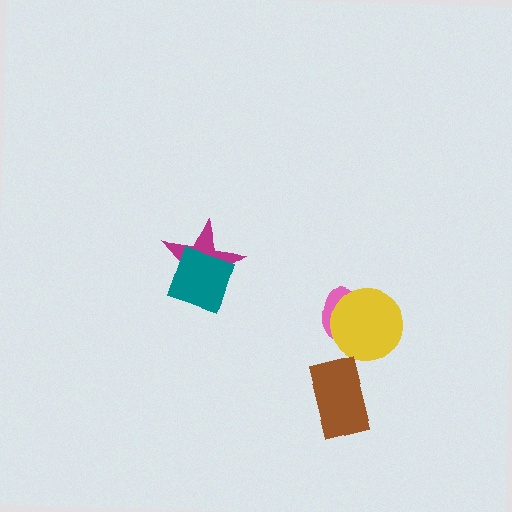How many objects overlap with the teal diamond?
1 object overlaps with the teal diamond.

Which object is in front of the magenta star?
The teal diamond is in front of the magenta star.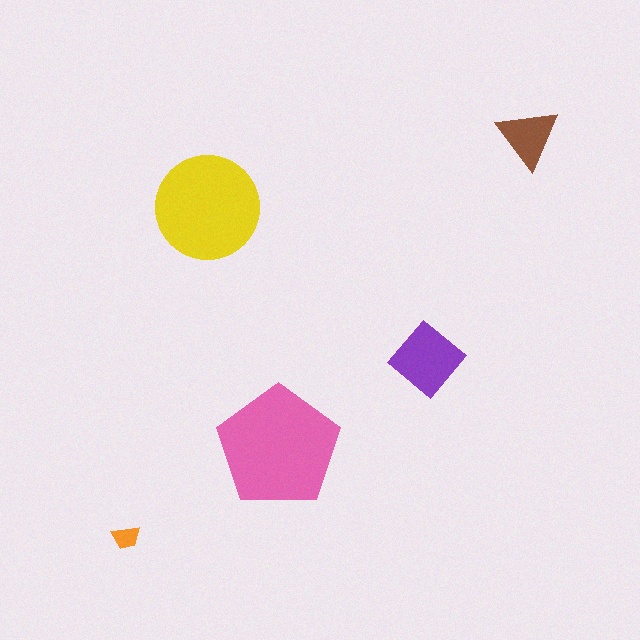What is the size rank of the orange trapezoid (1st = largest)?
5th.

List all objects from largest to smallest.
The pink pentagon, the yellow circle, the purple diamond, the brown triangle, the orange trapezoid.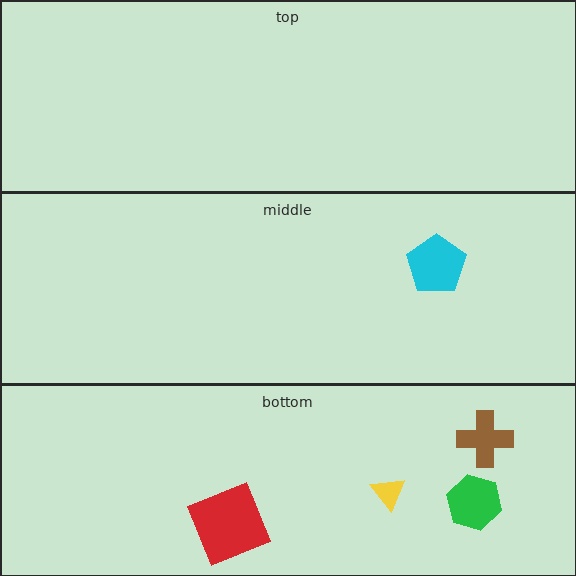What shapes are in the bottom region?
The red square, the yellow triangle, the green hexagon, the brown cross.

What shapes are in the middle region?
The cyan pentagon.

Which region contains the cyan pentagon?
The middle region.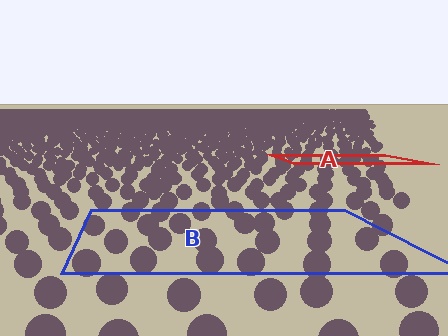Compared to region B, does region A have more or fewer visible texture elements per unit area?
Region A has more texture elements per unit area — they are packed more densely because it is farther away.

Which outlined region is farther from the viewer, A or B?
Region A is farther from the viewer — the texture elements inside it appear smaller and more densely packed.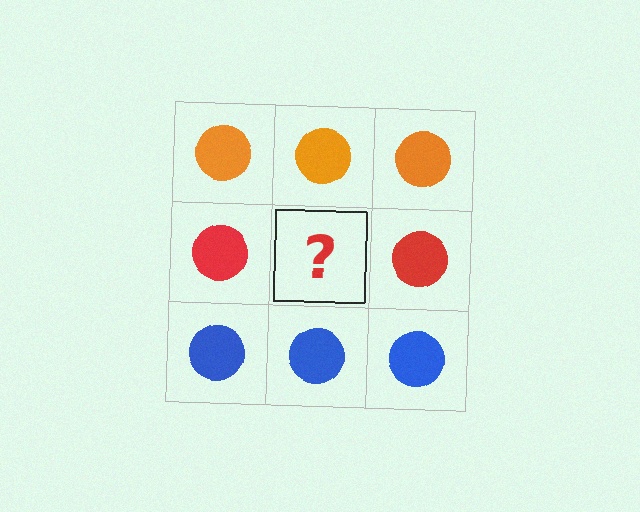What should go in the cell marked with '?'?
The missing cell should contain a red circle.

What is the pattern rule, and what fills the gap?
The rule is that each row has a consistent color. The gap should be filled with a red circle.